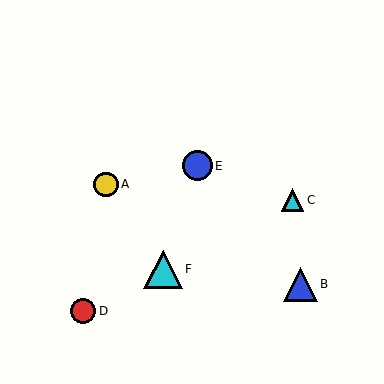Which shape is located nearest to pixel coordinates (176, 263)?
The cyan triangle (labeled F) at (163, 269) is nearest to that location.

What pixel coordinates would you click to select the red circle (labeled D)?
Click at (83, 311) to select the red circle D.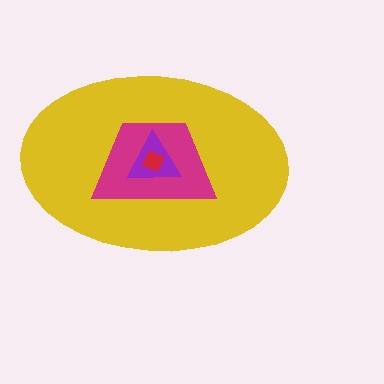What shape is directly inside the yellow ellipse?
The magenta trapezoid.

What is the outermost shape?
The yellow ellipse.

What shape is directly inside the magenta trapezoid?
The purple triangle.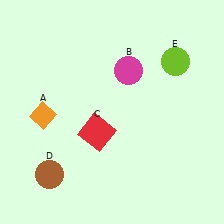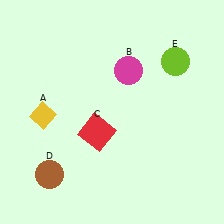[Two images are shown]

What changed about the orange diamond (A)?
In Image 1, A is orange. In Image 2, it changed to yellow.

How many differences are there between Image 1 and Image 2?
There is 1 difference between the two images.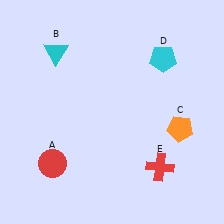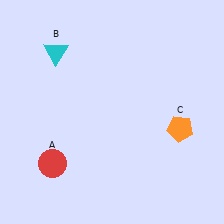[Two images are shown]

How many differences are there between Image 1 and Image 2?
There are 2 differences between the two images.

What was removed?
The red cross (E), the cyan pentagon (D) were removed in Image 2.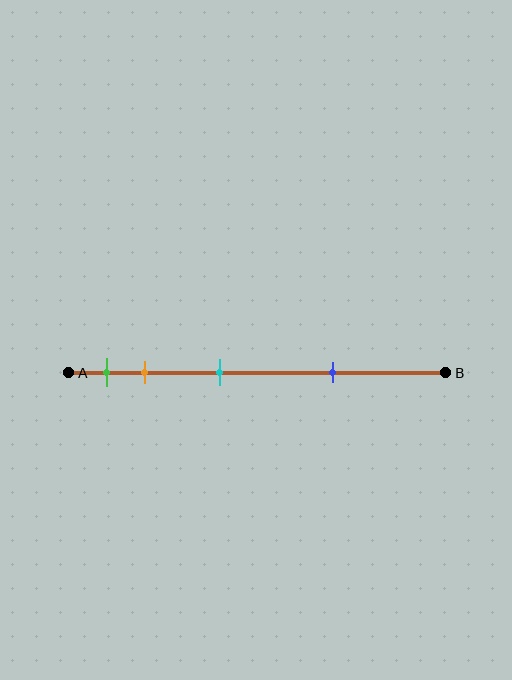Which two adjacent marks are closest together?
The green and orange marks are the closest adjacent pair.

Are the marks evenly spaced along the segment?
No, the marks are not evenly spaced.